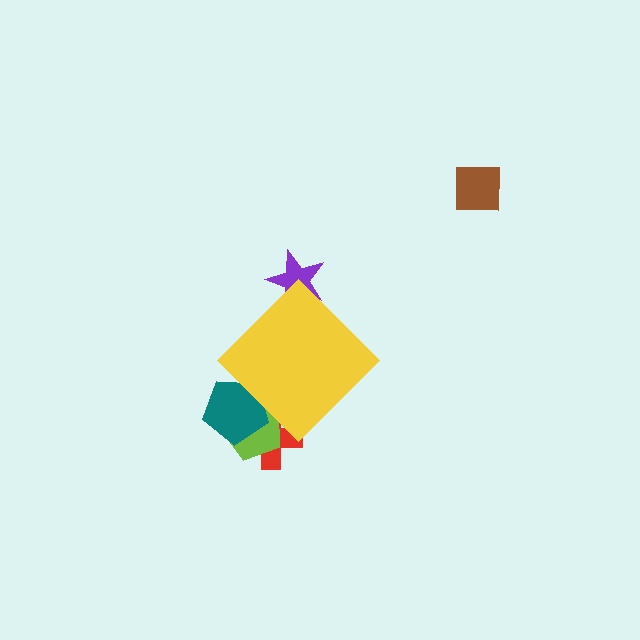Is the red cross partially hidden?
Yes, the red cross is partially hidden behind the yellow diamond.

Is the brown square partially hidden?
No, the brown square is fully visible.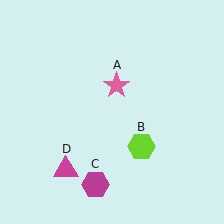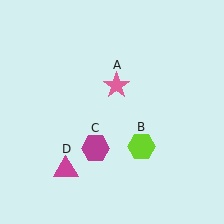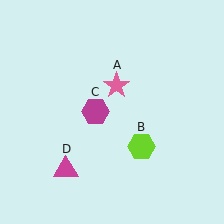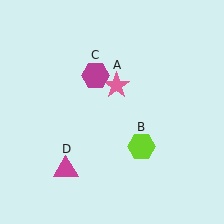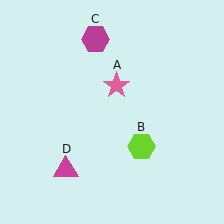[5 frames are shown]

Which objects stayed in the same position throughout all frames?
Pink star (object A) and lime hexagon (object B) and magenta triangle (object D) remained stationary.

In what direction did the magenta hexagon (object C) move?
The magenta hexagon (object C) moved up.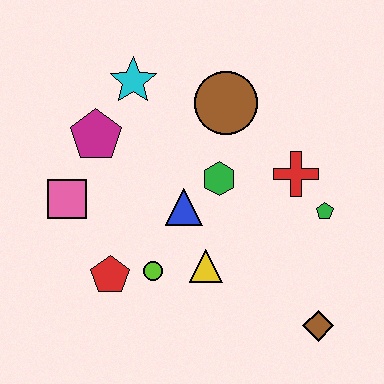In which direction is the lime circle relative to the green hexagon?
The lime circle is below the green hexagon.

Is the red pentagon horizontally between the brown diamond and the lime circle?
No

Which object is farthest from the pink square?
The brown diamond is farthest from the pink square.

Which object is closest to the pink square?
The magenta pentagon is closest to the pink square.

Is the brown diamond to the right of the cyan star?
Yes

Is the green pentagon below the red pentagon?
No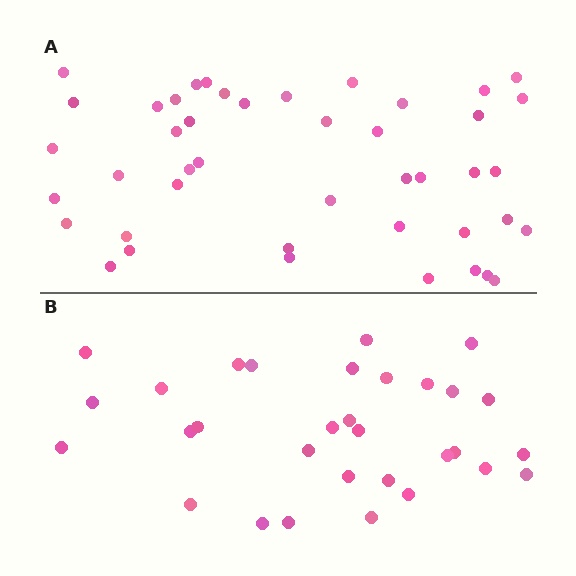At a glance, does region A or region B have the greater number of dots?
Region A (the top region) has more dots.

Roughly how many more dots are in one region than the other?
Region A has approximately 15 more dots than region B.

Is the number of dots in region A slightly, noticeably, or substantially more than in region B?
Region A has noticeably more, but not dramatically so. The ratio is roughly 1.4 to 1.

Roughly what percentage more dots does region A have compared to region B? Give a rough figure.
About 40% more.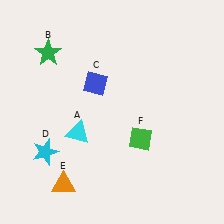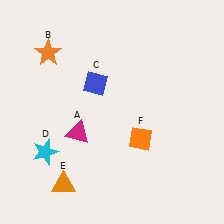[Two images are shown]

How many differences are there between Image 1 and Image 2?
There are 3 differences between the two images.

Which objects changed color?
A changed from cyan to magenta. B changed from green to orange. F changed from green to orange.